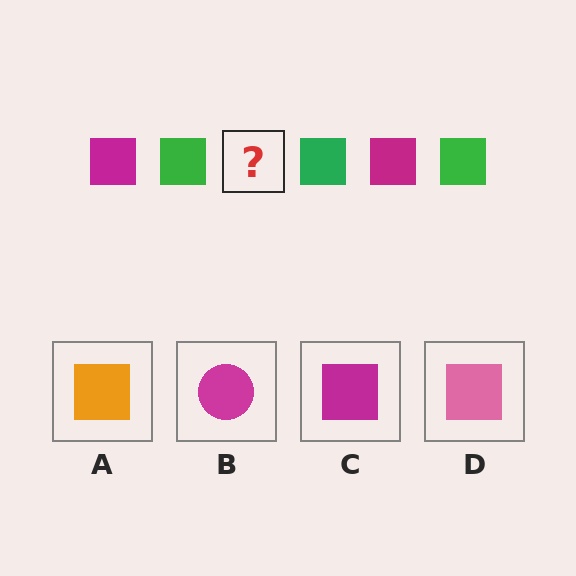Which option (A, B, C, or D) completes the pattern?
C.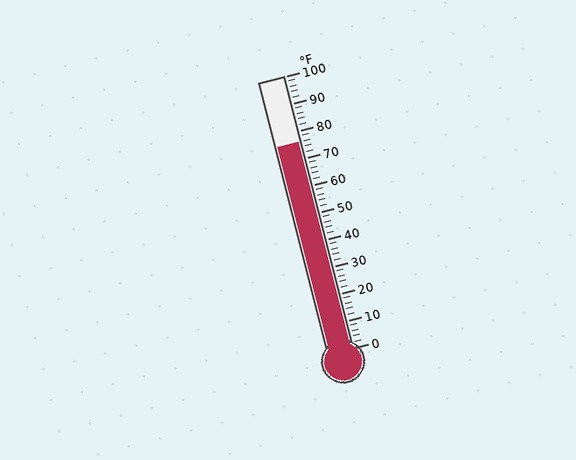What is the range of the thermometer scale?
The thermometer scale ranges from 0°F to 100°F.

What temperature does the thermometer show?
The thermometer shows approximately 76°F.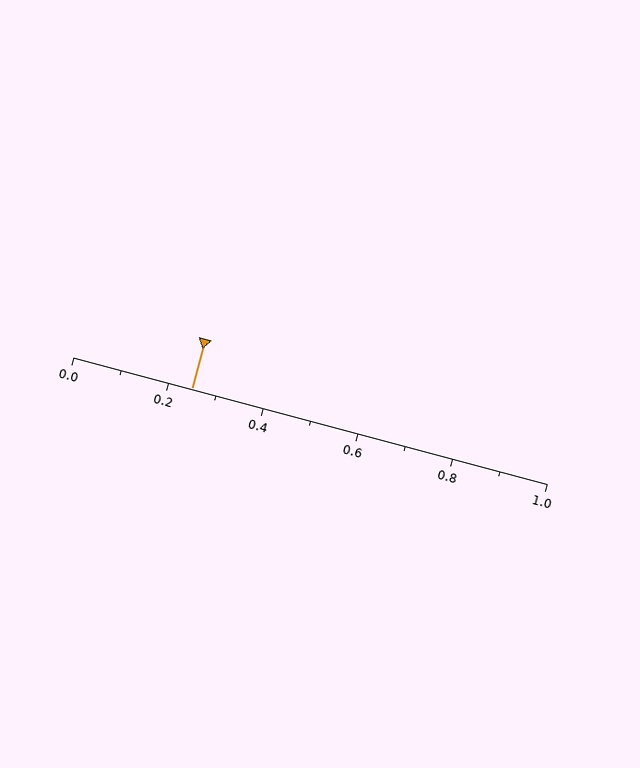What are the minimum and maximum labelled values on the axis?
The axis runs from 0.0 to 1.0.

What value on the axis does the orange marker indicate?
The marker indicates approximately 0.25.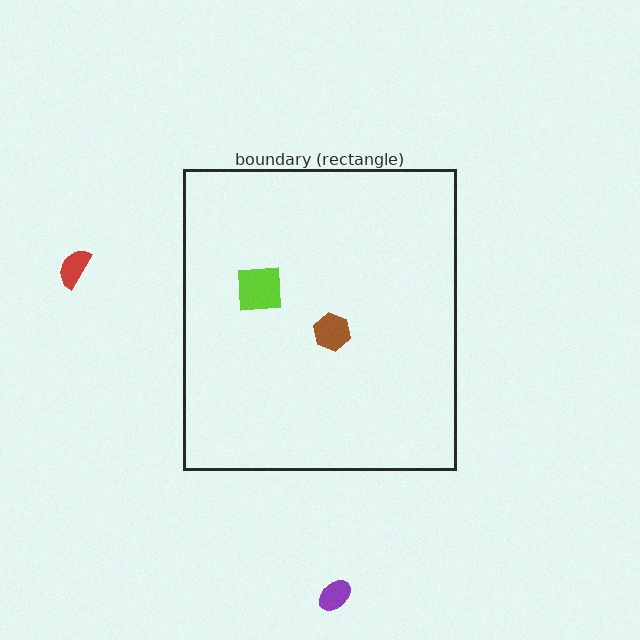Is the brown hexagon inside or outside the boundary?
Inside.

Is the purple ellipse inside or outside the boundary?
Outside.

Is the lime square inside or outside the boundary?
Inside.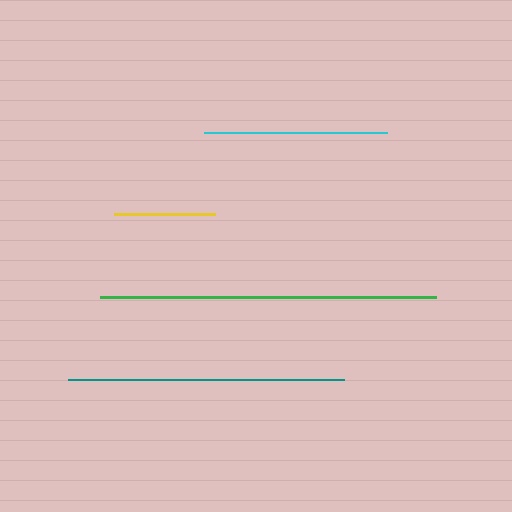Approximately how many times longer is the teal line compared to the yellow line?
The teal line is approximately 2.7 times the length of the yellow line.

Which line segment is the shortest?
The yellow line is the shortest at approximately 101 pixels.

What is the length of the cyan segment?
The cyan segment is approximately 183 pixels long.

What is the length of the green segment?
The green segment is approximately 336 pixels long.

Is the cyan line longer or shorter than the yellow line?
The cyan line is longer than the yellow line.